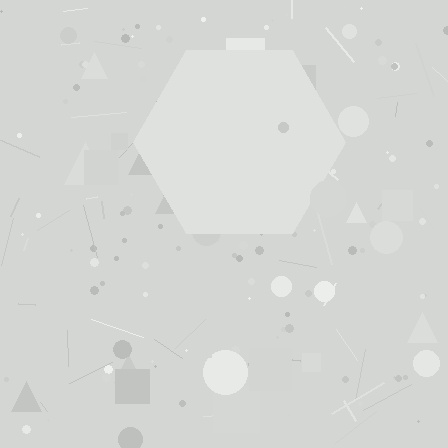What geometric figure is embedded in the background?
A hexagon is embedded in the background.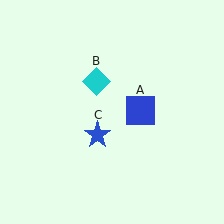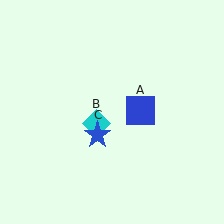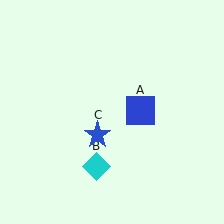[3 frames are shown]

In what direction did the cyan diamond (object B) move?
The cyan diamond (object B) moved down.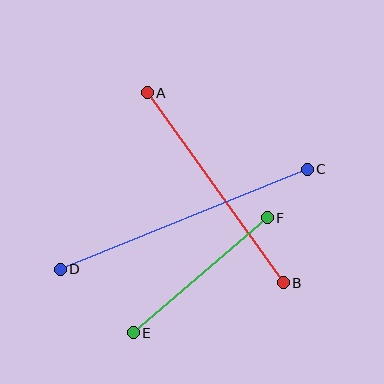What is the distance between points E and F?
The distance is approximately 176 pixels.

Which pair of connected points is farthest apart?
Points C and D are farthest apart.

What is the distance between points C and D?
The distance is approximately 266 pixels.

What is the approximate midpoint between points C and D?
The midpoint is at approximately (184, 219) pixels.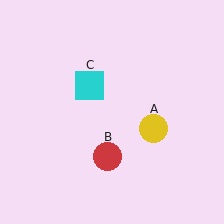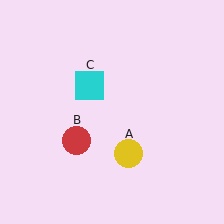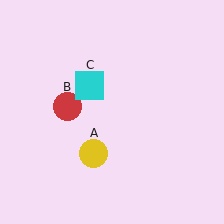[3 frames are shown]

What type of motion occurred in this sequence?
The yellow circle (object A), red circle (object B) rotated clockwise around the center of the scene.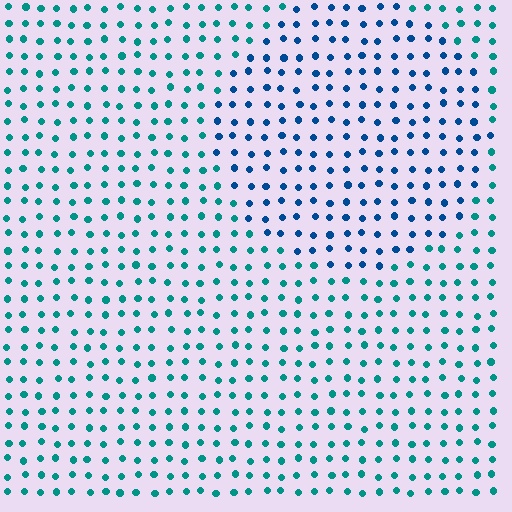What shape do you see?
I see a circle.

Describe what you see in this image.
The image is filled with small teal elements in a uniform arrangement. A circle-shaped region is visible where the elements are tinted to a slightly different hue, forming a subtle color boundary.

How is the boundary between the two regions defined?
The boundary is defined purely by a slight shift in hue (about 36 degrees). Spacing, size, and orientation are identical on both sides.